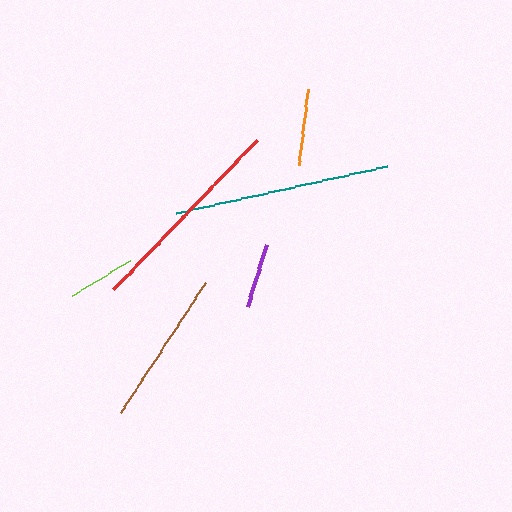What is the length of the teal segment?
The teal segment is approximately 216 pixels long.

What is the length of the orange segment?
The orange segment is approximately 77 pixels long.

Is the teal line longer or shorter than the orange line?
The teal line is longer than the orange line.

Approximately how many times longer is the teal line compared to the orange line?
The teal line is approximately 2.8 times the length of the orange line.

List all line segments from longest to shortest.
From longest to shortest: teal, red, brown, orange, lime, purple.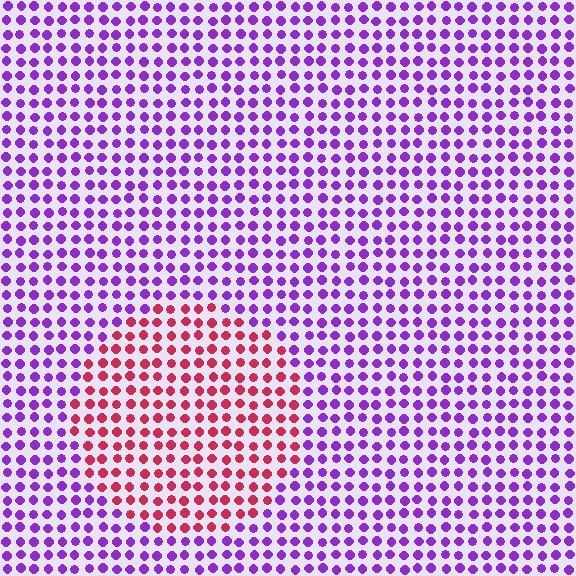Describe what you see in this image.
The image is filled with small purple elements in a uniform arrangement. A circle-shaped region is visible where the elements are tinted to a slightly different hue, forming a subtle color boundary.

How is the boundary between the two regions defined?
The boundary is defined purely by a slight shift in hue (about 65 degrees). Spacing, size, and orientation are identical on both sides.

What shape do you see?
I see a circle.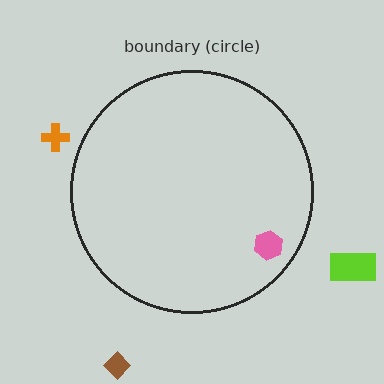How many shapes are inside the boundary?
1 inside, 3 outside.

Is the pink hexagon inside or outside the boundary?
Inside.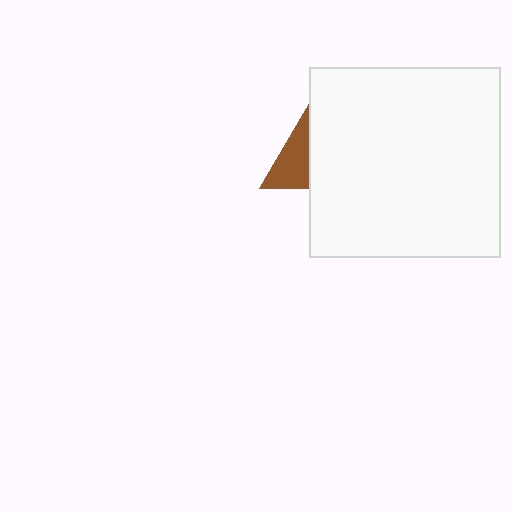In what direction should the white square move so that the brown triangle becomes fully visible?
The white square should move right. That is the shortest direction to clear the overlap and leave the brown triangle fully visible.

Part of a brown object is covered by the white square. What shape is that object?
It is a triangle.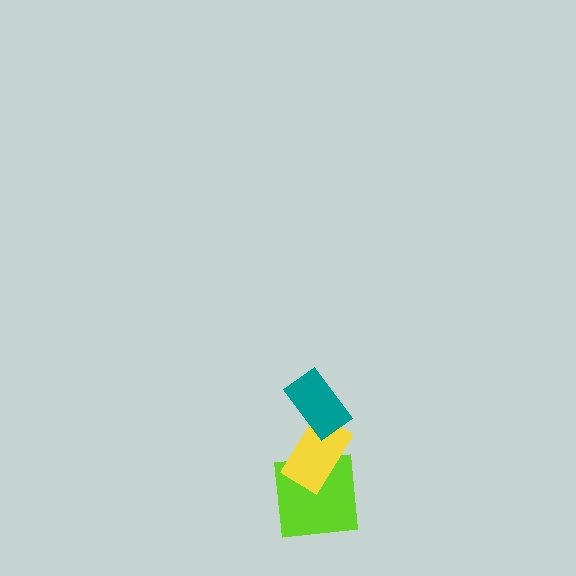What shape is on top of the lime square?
The yellow rectangle is on top of the lime square.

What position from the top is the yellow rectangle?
The yellow rectangle is 2nd from the top.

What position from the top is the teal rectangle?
The teal rectangle is 1st from the top.